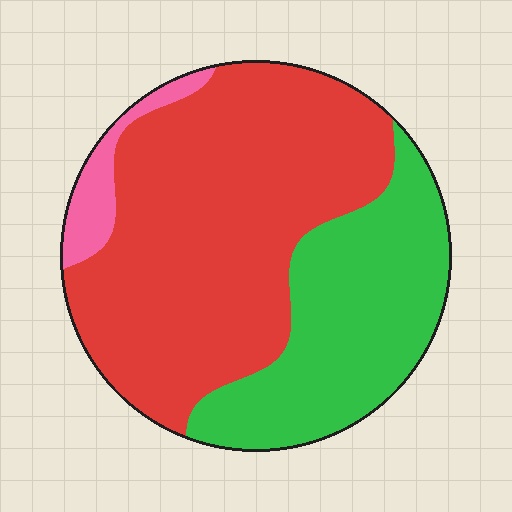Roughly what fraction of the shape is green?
Green covers 33% of the shape.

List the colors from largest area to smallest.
From largest to smallest: red, green, pink.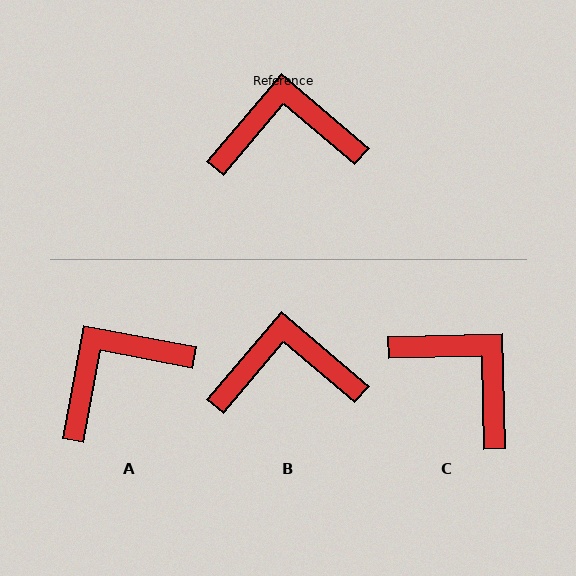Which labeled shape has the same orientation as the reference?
B.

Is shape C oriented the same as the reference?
No, it is off by about 48 degrees.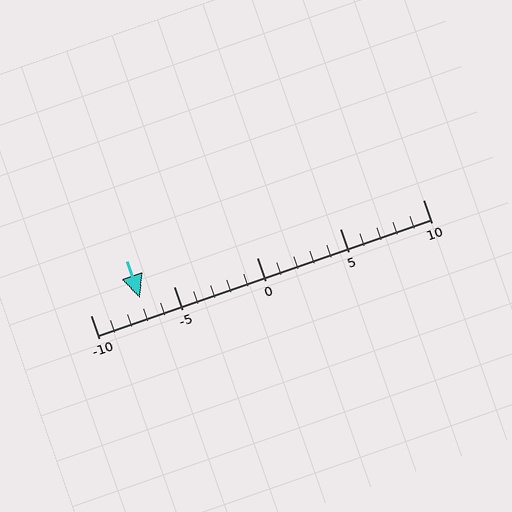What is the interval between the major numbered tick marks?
The major tick marks are spaced 5 units apart.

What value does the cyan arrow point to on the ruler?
The cyan arrow points to approximately -7.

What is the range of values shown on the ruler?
The ruler shows values from -10 to 10.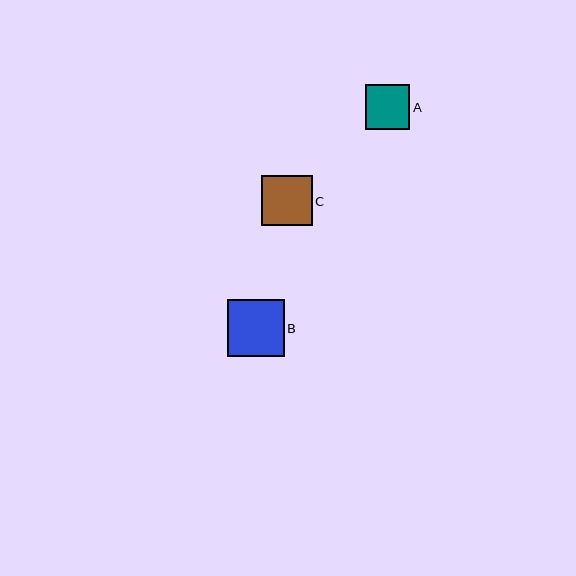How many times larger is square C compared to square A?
Square C is approximately 1.2 times the size of square A.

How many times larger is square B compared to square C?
Square B is approximately 1.1 times the size of square C.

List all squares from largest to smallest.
From largest to smallest: B, C, A.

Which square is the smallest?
Square A is the smallest with a size of approximately 44 pixels.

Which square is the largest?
Square B is the largest with a size of approximately 57 pixels.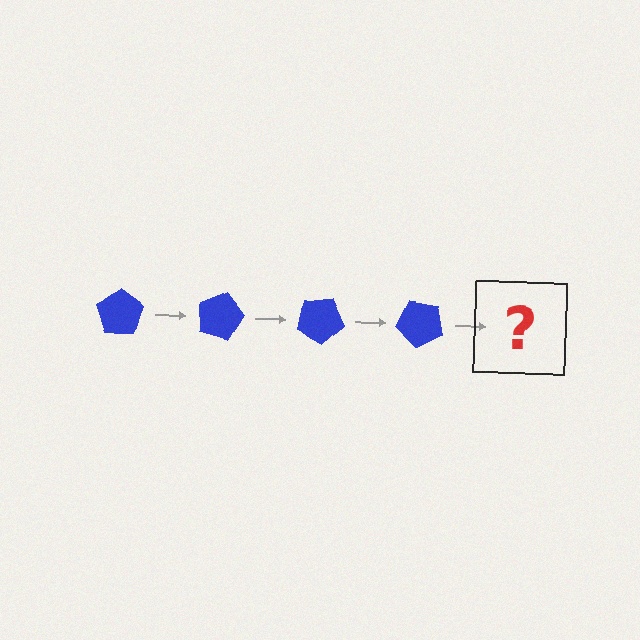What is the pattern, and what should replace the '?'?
The pattern is that the pentagon rotates 15 degrees each step. The '?' should be a blue pentagon rotated 60 degrees.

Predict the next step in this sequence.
The next step is a blue pentagon rotated 60 degrees.